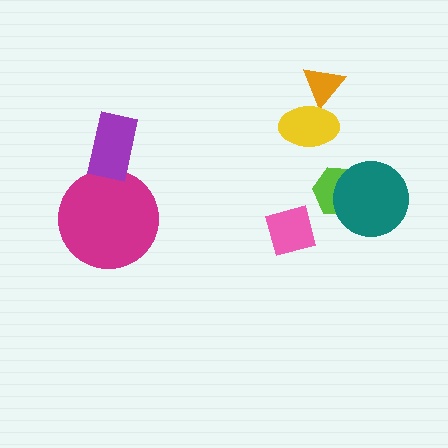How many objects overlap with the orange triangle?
1 object overlaps with the orange triangle.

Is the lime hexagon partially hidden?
Yes, it is partially covered by another shape.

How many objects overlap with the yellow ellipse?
1 object overlaps with the yellow ellipse.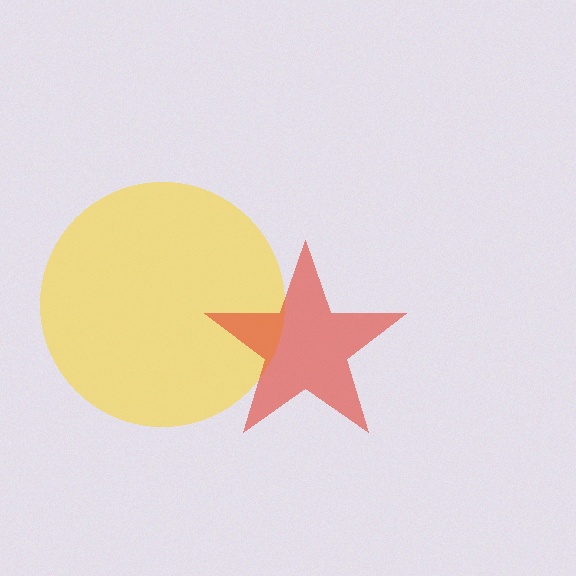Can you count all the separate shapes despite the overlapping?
Yes, there are 2 separate shapes.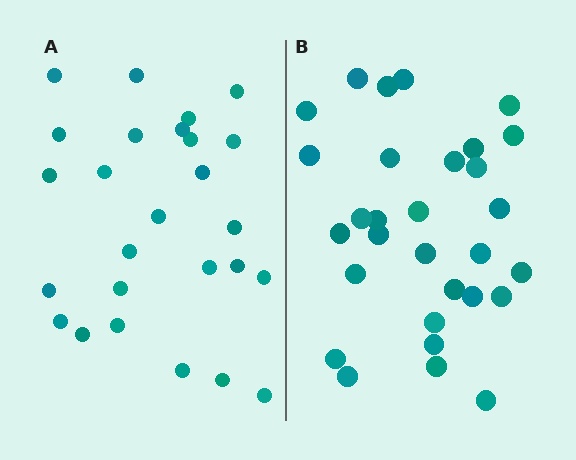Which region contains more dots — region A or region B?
Region B (the right region) has more dots.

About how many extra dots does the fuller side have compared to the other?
Region B has about 4 more dots than region A.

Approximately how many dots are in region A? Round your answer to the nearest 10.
About 30 dots. (The exact count is 26, which rounds to 30.)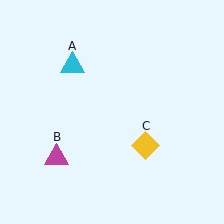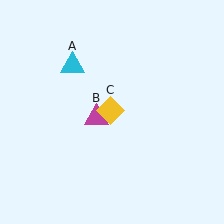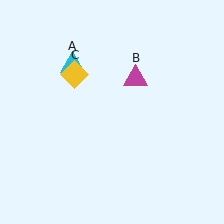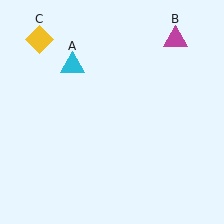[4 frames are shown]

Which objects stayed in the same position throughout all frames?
Cyan triangle (object A) remained stationary.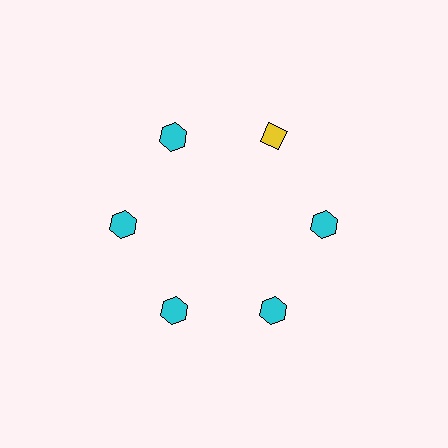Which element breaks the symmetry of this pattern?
The yellow diamond at roughly the 1 o'clock position breaks the symmetry. All other shapes are cyan hexagons.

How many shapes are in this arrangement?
There are 6 shapes arranged in a ring pattern.